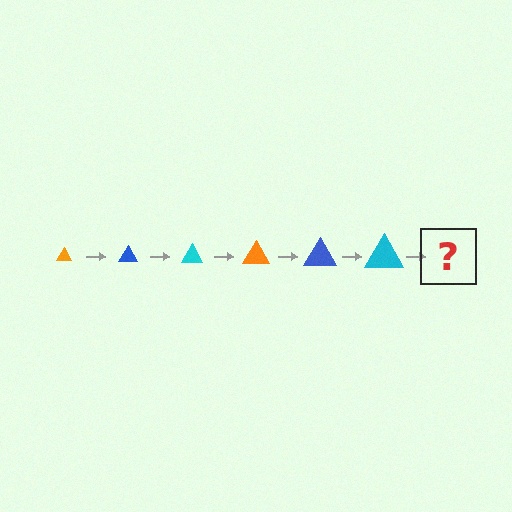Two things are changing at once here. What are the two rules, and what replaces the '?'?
The two rules are that the triangle grows larger each step and the color cycles through orange, blue, and cyan. The '?' should be an orange triangle, larger than the previous one.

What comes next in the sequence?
The next element should be an orange triangle, larger than the previous one.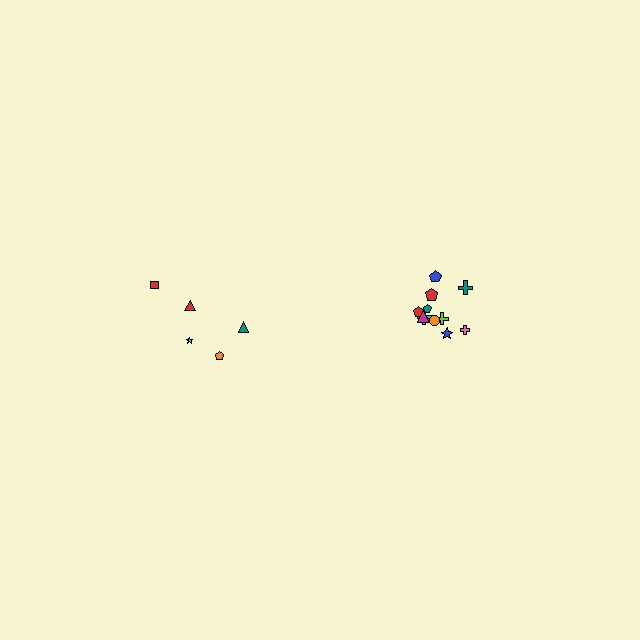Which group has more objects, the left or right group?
The right group.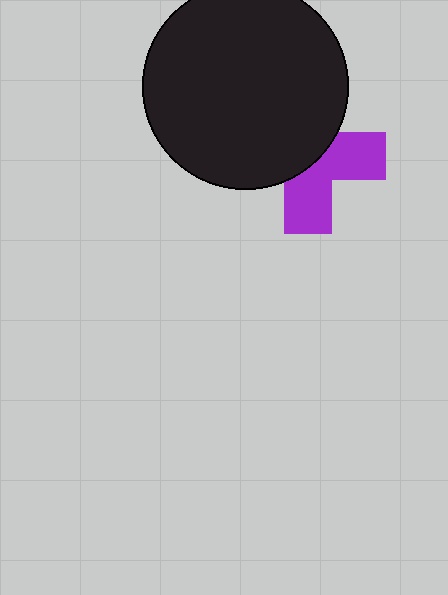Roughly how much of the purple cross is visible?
About half of it is visible (roughly 45%).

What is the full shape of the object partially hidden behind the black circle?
The partially hidden object is a purple cross.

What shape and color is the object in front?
The object in front is a black circle.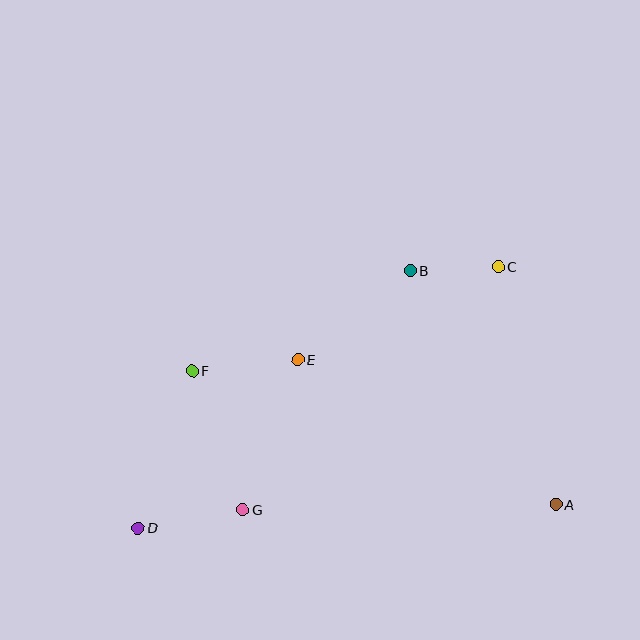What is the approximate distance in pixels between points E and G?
The distance between E and G is approximately 160 pixels.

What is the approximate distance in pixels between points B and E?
The distance between B and E is approximately 143 pixels.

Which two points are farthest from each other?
Points C and D are farthest from each other.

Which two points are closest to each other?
Points B and C are closest to each other.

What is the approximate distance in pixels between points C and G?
The distance between C and G is approximately 353 pixels.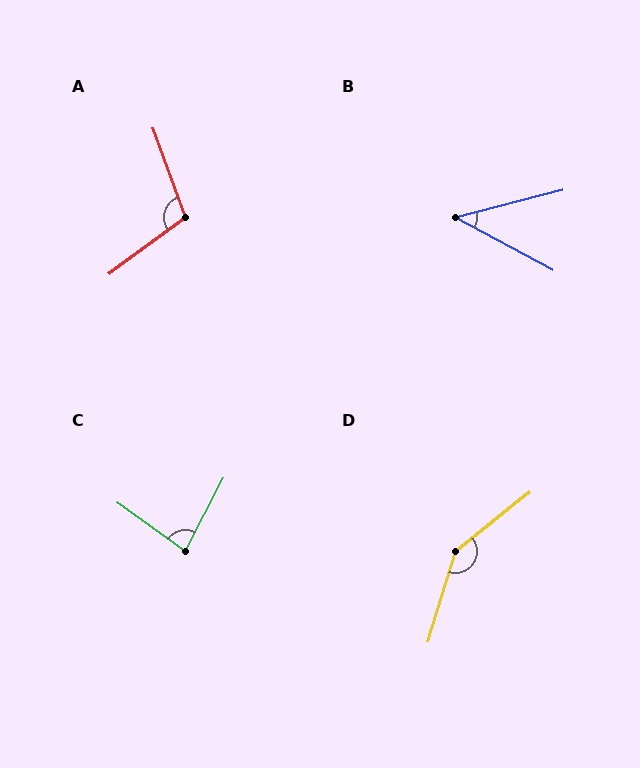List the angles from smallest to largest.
B (43°), C (82°), A (106°), D (145°).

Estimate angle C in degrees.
Approximately 82 degrees.